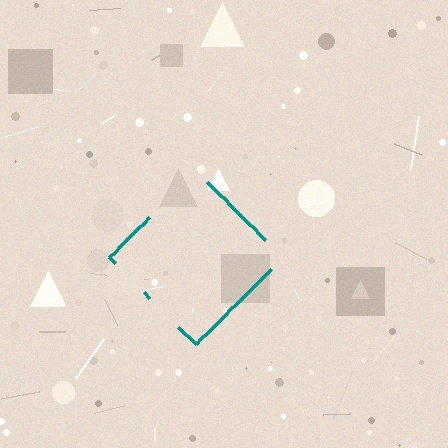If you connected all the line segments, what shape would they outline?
They would outline a diamond.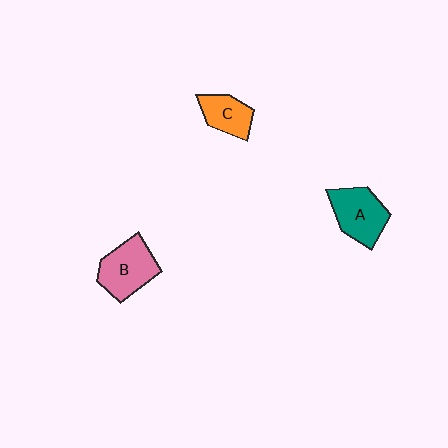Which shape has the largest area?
Shape B (pink).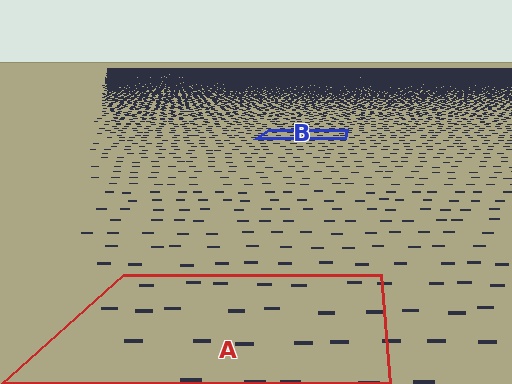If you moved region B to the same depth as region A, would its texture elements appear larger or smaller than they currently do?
They would appear larger. At a closer depth, the same texture elements are projected at a bigger on-screen size.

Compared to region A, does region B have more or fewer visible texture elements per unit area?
Region B has more texture elements per unit area — they are packed more densely because it is farther away.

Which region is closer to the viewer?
Region A is closer. The texture elements there are larger and more spread out.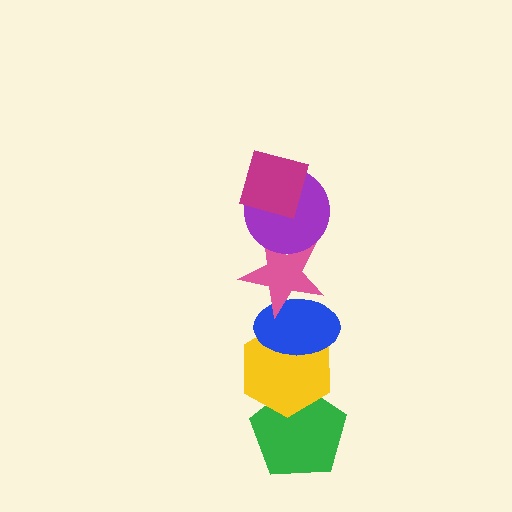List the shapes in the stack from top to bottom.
From top to bottom: the magenta diamond, the purple circle, the pink star, the blue ellipse, the yellow hexagon, the green pentagon.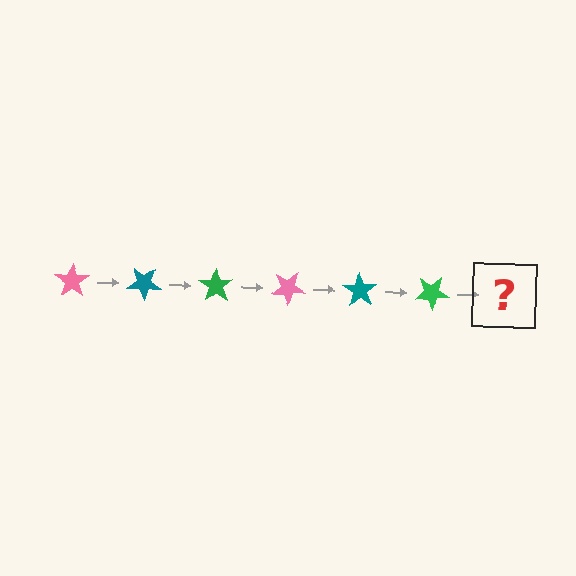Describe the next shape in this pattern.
It should be a pink star, rotated 210 degrees from the start.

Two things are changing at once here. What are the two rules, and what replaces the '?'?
The two rules are that it rotates 35 degrees each step and the color cycles through pink, teal, and green. The '?' should be a pink star, rotated 210 degrees from the start.